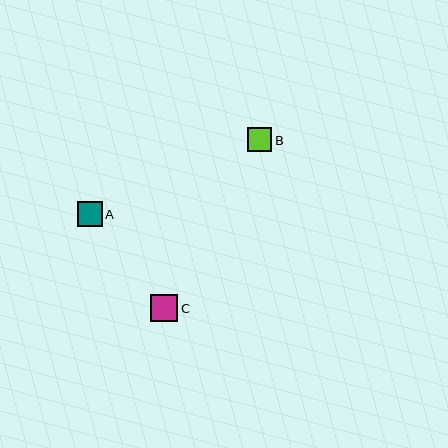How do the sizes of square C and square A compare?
Square C and square A are approximately the same size.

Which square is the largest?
Square C is the largest with a size of approximately 28 pixels.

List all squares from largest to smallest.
From largest to smallest: C, A, B.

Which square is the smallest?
Square B is the smallest with a size of approximately 24 pixels.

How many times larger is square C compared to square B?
Square C is approximately 1.1 times the size of square B.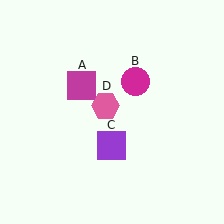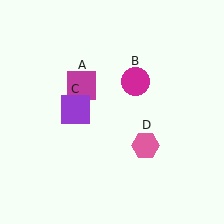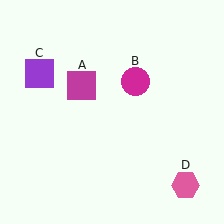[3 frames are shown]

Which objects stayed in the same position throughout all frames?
Magenta square (object A) and magenta circle (object B) remained stationary.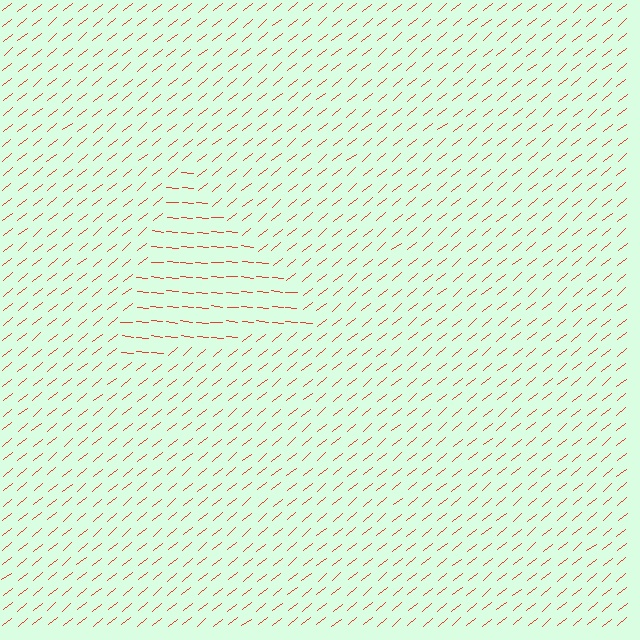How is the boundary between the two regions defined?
The boundary is defined purely by a change in line orientation (approximately 45 degrees difference). All lines are the same color and thickness.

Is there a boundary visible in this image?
Yes, there is a texture boundary formed by a change in line orientation.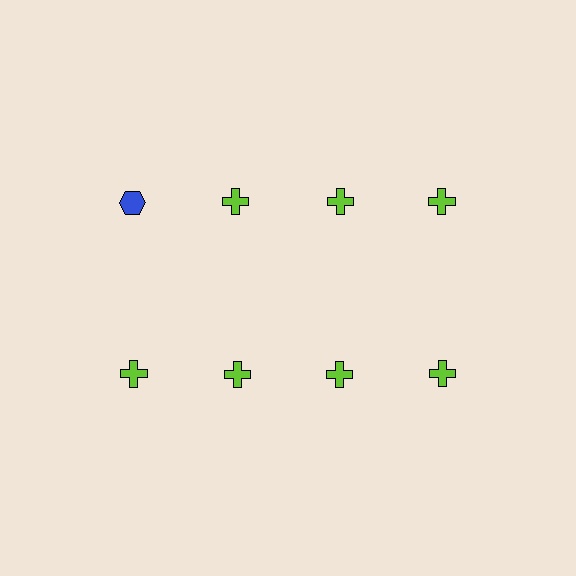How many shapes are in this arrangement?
There are 8 shapes arranged in a grid pattern.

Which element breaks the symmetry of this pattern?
The blue hexagon in the top row, leftmost column breaks the symmetry. All other shapes are lime crosses.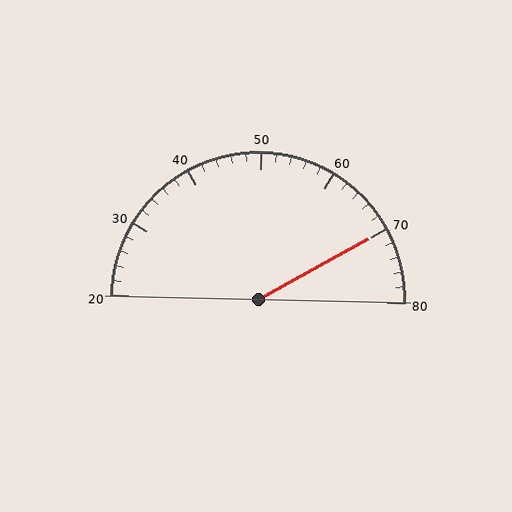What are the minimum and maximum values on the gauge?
The gauge ranges from 20 to 80.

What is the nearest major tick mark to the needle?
The nearest major tick mark is 70.